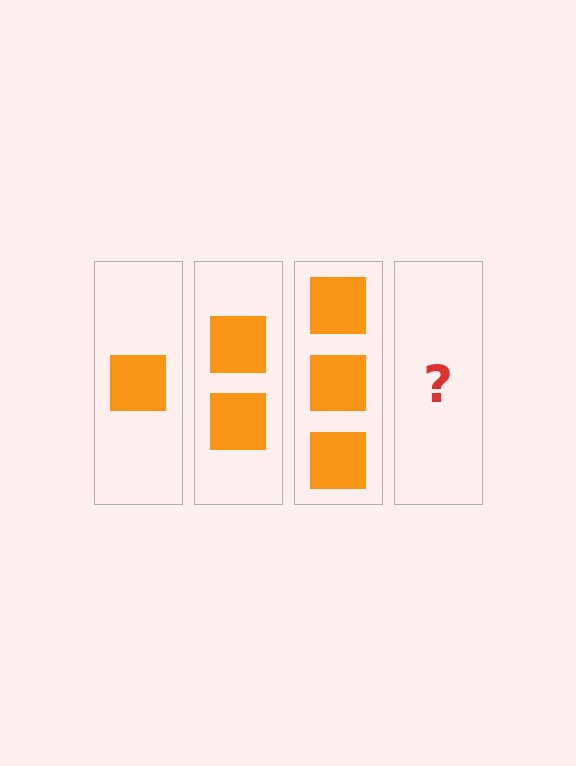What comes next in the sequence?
The next element should be 4 squares.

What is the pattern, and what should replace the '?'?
The pattern is that each step adds one more square. The '?' should be 4 squares.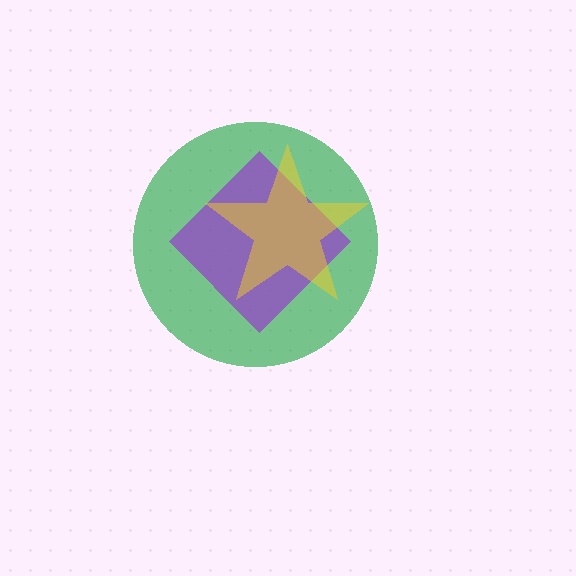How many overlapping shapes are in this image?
There are 3 overlapping shapes in the image.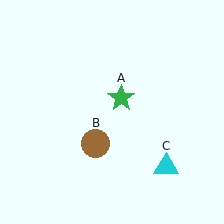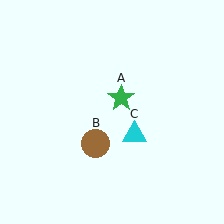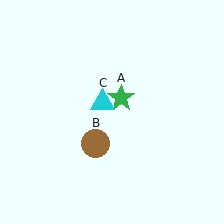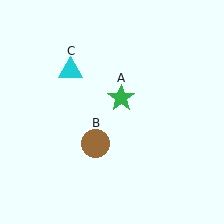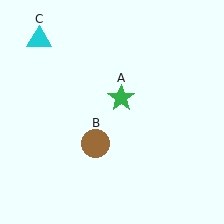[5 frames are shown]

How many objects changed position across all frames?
1 object changed position: cyan triangle (object C).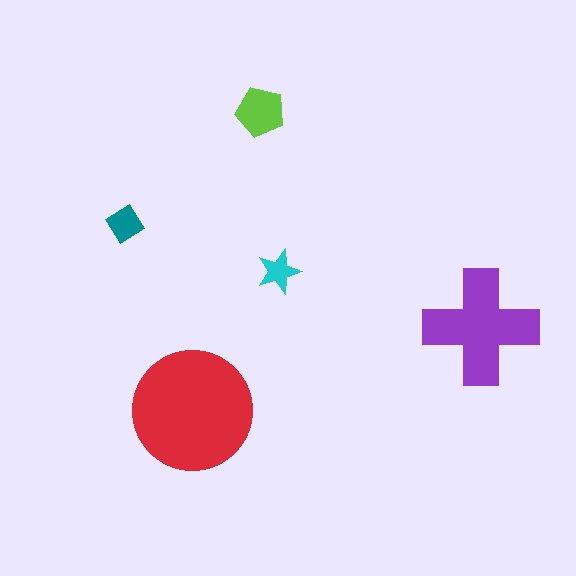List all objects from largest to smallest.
The red circle, the purple cross, the lime pentagon, the teal diamond, the cyan star.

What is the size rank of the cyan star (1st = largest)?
5th.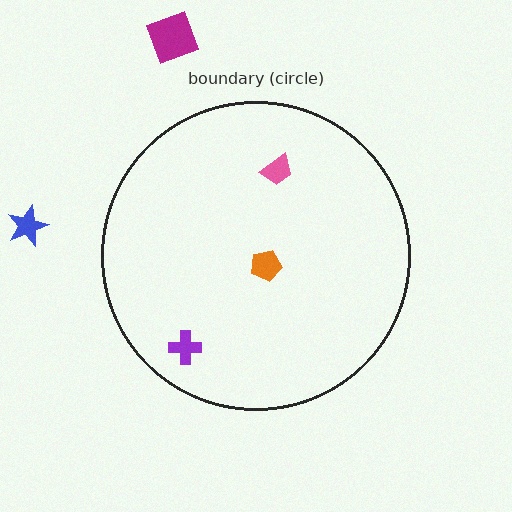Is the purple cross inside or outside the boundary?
Inside.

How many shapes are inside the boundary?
3 inside, 3 outside.